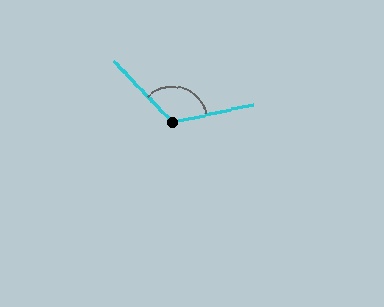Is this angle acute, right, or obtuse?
It is obtuse.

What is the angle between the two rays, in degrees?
Approximately 121 degrees.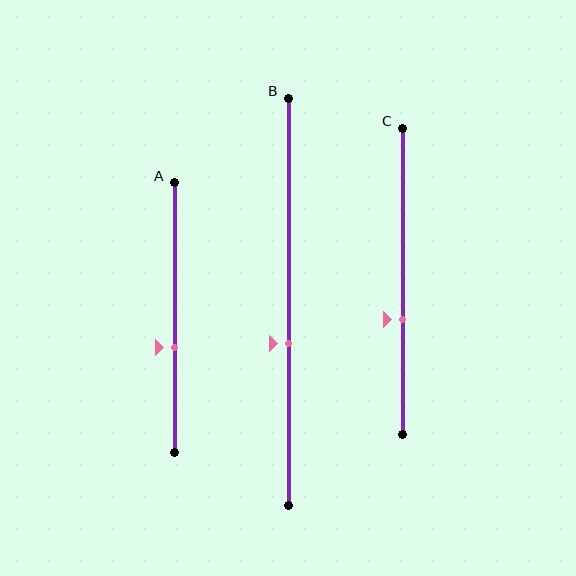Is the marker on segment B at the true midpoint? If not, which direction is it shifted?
No, the marker on segment B is shifted downward by about 10% of the segment length.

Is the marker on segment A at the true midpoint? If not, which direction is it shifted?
No, the marker on segment A is shifted downward by about 11% of the segment length.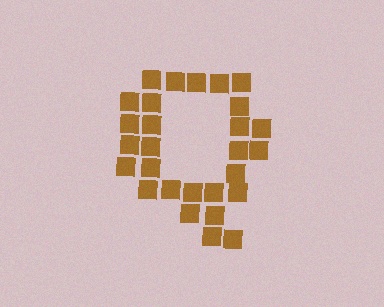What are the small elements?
The small elements are squares.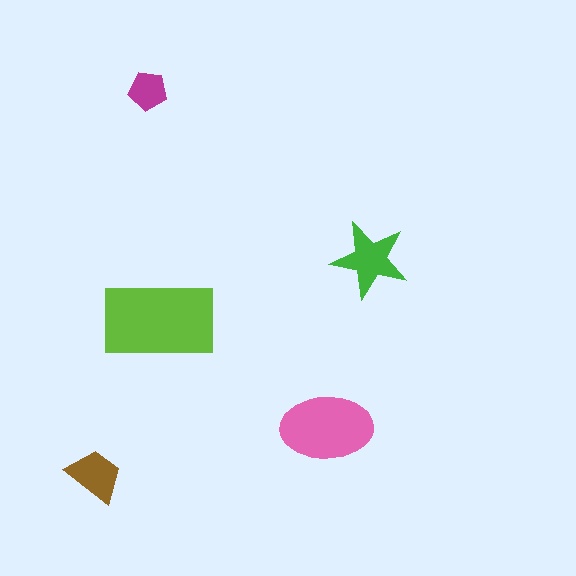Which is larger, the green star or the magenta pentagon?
The green star.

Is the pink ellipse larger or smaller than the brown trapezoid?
Larger.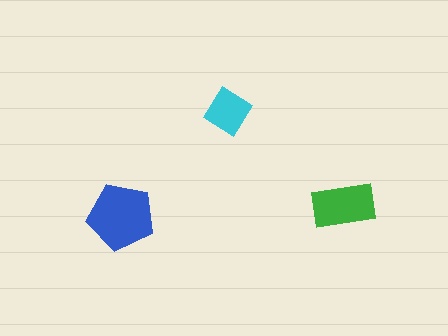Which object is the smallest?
The cyan diamond.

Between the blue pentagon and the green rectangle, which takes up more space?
The blue pentagon.